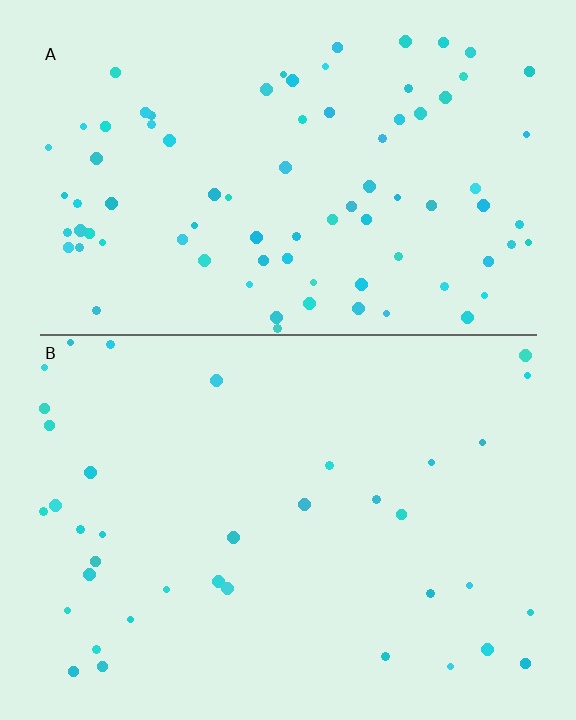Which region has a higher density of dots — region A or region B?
A (the top).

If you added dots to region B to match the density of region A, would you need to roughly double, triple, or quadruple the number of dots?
Approximately double.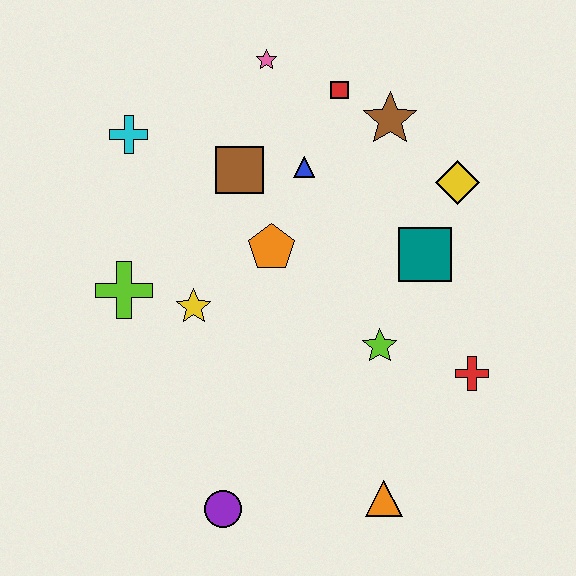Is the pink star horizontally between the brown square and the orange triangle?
Yes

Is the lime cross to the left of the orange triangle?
Yes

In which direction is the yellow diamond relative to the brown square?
The yellow diamond is to the right of the brown square.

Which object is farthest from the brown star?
The purple circle is farthest from the brown star.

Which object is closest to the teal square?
The yellow diamond is closest to the teal square.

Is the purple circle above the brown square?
No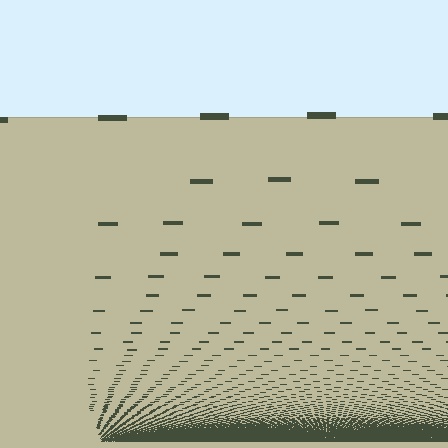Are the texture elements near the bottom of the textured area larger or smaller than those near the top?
Smaller. The gradient is inverted — elements near the bottom are smaller and denser.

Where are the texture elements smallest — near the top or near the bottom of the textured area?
Near the bottom.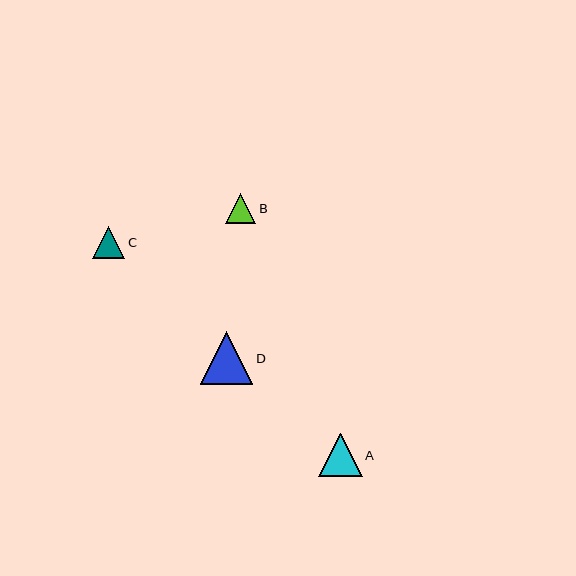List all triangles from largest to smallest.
From largest to smallest: D, A, C, B.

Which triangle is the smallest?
Triangle B is the smallest with a size of approximately 31 pixels.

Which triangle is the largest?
Triangle D is the largest with a size of approximately 53 pixels.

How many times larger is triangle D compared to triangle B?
Triangle D is approximately 1.7 times the size of triangle B.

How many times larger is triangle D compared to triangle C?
Triangle D is approximately 1.6 times the size of triangle C.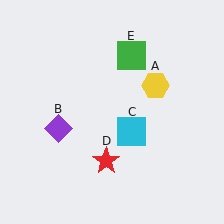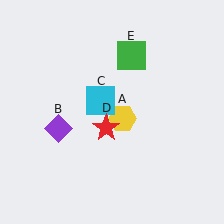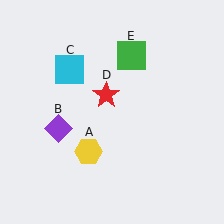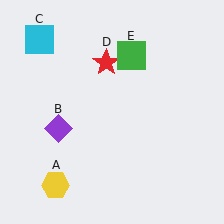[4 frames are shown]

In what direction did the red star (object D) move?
The red star (object D) moved up.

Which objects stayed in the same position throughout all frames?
Purple diamond (object B) and green square (object E) remained stationary.